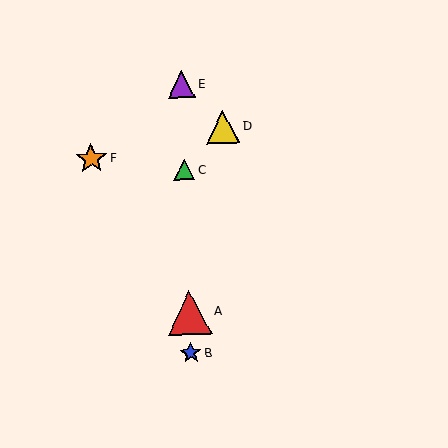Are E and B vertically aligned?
Yes, both are at x≈181.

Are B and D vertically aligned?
No, B is at x≈191 and D is at x≈223.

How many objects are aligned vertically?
4 objects (A, B, C, E) are aligned vertically.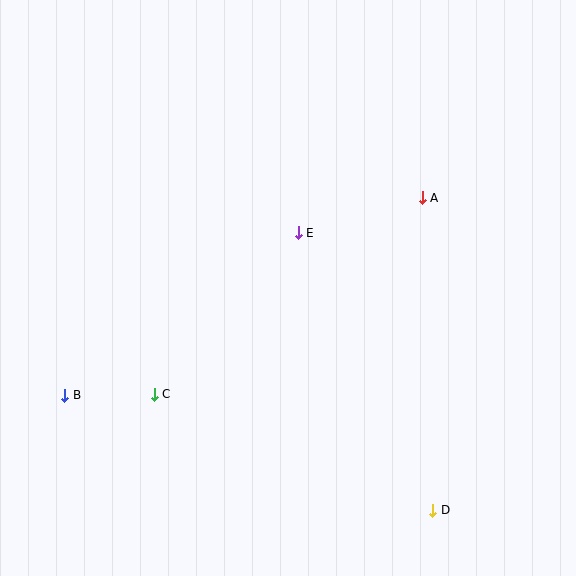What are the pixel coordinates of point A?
Point A is at (422, 198).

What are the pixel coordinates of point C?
Point C is at (154, 394).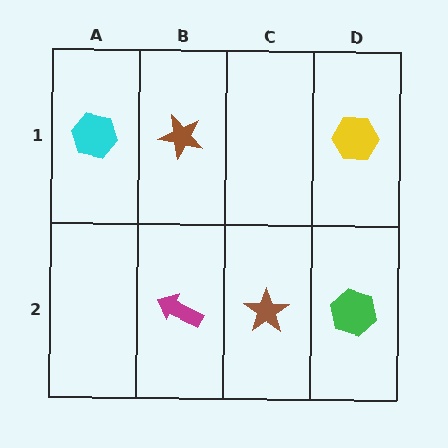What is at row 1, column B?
A brown star.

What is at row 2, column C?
A brown star.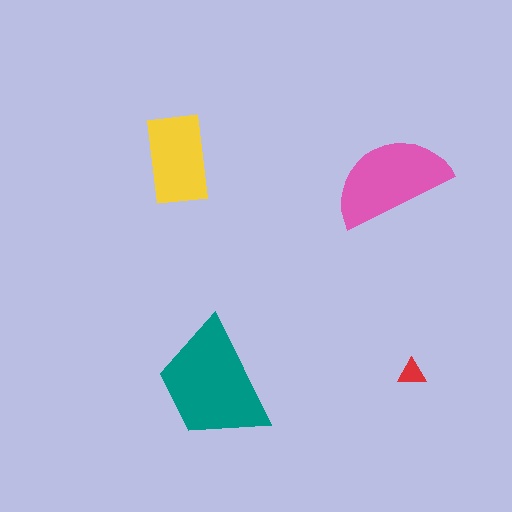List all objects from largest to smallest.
The teal trapezoid, the pink semicircle, the yellow rectangle, the red triangle.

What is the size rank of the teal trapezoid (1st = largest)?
1st.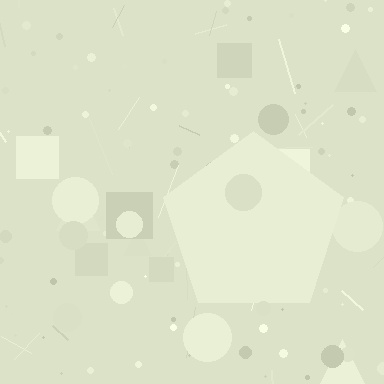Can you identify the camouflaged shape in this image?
The camouflaged shape is a pentagon.